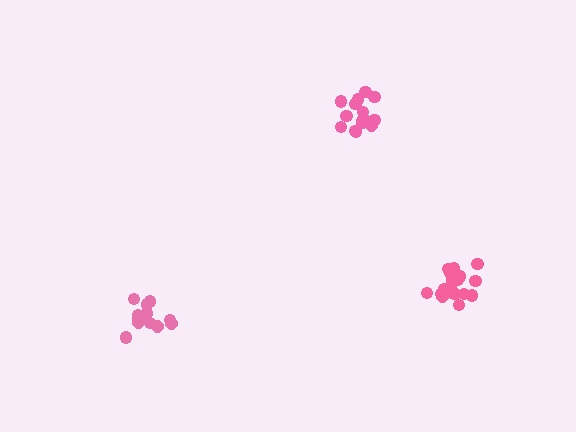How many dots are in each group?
Group 1: 19 dots, Group 2: 15 dots, Group 3: 14 dots (48 total).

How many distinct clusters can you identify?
There are 3 distinct clusters.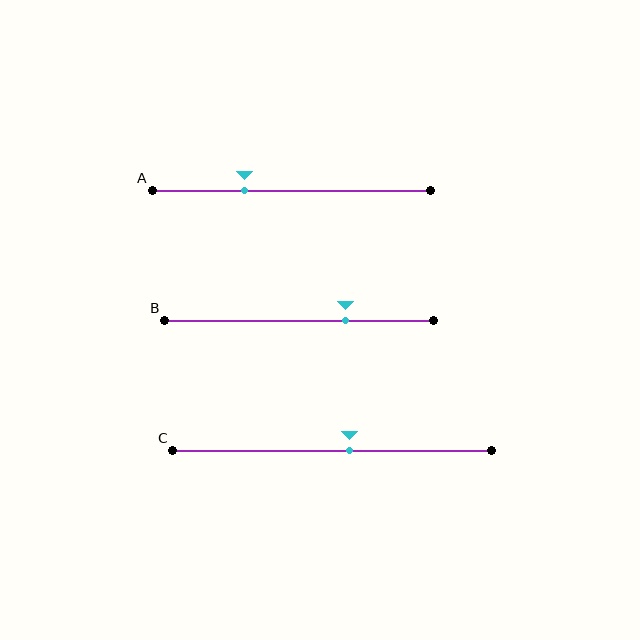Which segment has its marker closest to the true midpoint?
Segment C has its marker closest to the true midpoint.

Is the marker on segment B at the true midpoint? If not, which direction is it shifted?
No, the marker on segment B is shifted to the right by about 17% of the segment length.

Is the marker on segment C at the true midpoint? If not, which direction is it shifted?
No, the marker on segment C is shifted to the right by about 6% of the segment length.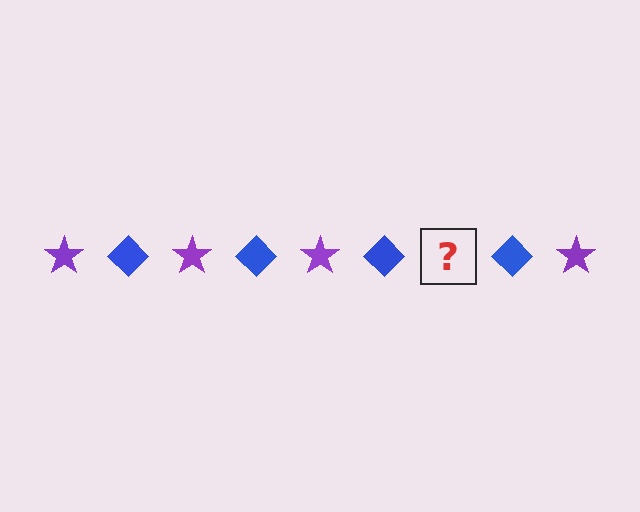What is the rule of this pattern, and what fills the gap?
The rule is that the pattern alternates between purple star and blue diamond. The gap should be filled with a purple star.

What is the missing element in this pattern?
The missing element is a purple star.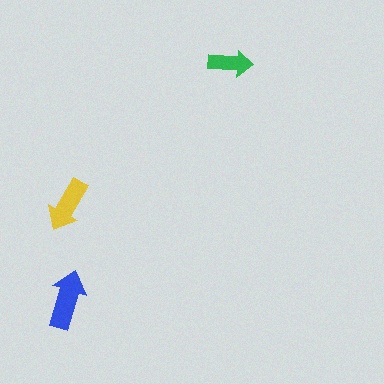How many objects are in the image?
There are 3 objects in the image.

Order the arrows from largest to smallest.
the blue one, the yellow one, the green one.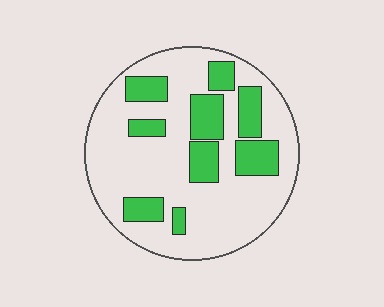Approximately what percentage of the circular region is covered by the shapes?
Approximately 25%.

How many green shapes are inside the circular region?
9.